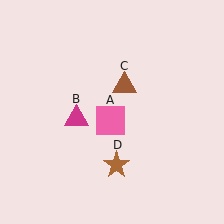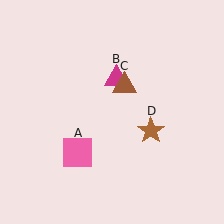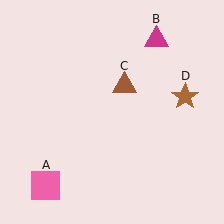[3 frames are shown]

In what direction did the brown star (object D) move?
The brown star (object D) moved up and to the right.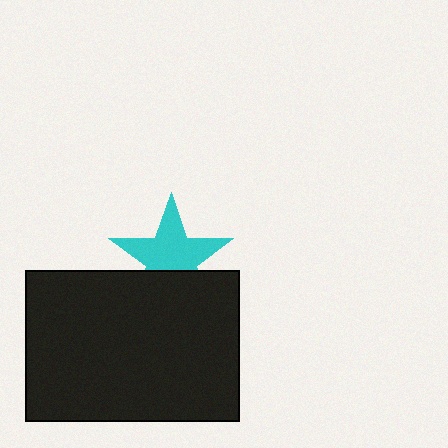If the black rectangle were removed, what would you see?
You would see the complete cyan star.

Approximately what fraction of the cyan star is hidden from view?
Roughly 33% of the cyan star is hidden behind the black rectangle.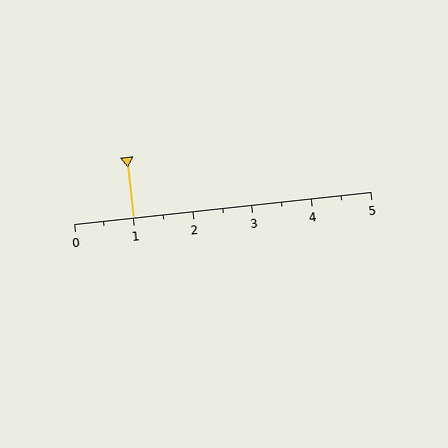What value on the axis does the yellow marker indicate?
The marker indicates approximately 1.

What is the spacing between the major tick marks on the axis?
The major ticks are spaced 1 apart.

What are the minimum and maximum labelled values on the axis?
The axis runs from 0 to 5.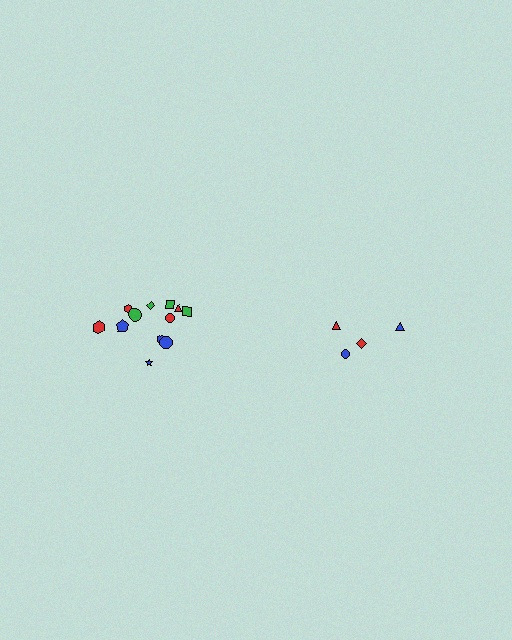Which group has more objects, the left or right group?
The left group.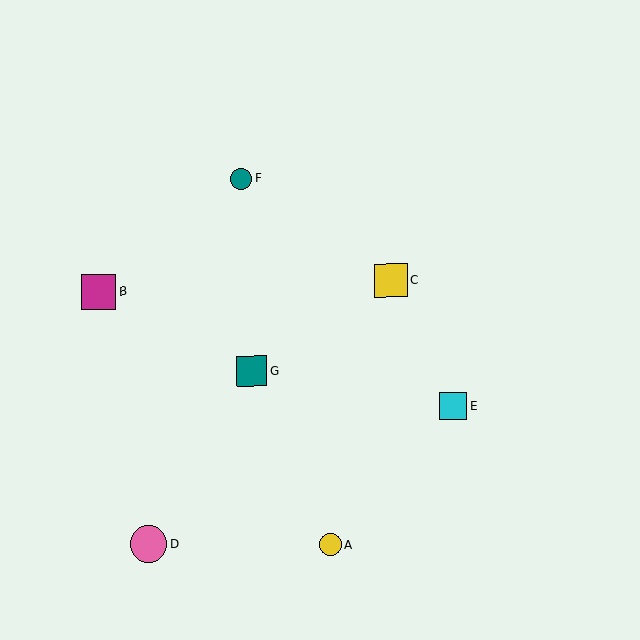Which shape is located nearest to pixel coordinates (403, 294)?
The yellow square (labeled C) at (390, 281) is nearest to that location.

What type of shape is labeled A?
Shape A is a yellow circle.